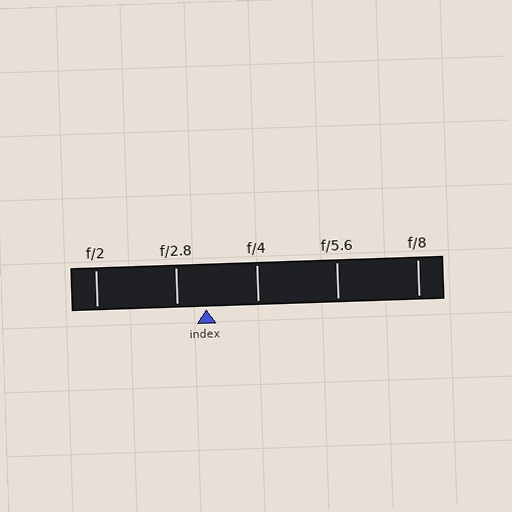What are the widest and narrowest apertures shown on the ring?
The widest aperture shown is f/2 and the narrowest is f/8.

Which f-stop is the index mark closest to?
The index mark is closest to f/2.8.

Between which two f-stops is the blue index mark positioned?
The index mark is between f/2.8 and f/4.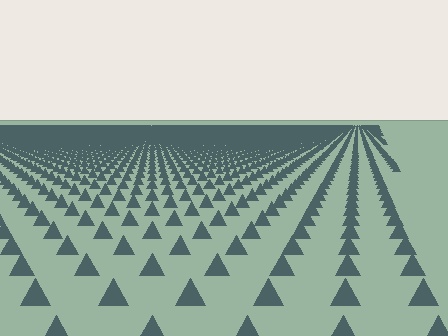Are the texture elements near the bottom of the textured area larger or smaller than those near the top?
Larger. Near the bottom, elements are closer to the viewer and appear at a bigger on-screen size.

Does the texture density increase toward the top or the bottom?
Density increases toward the top.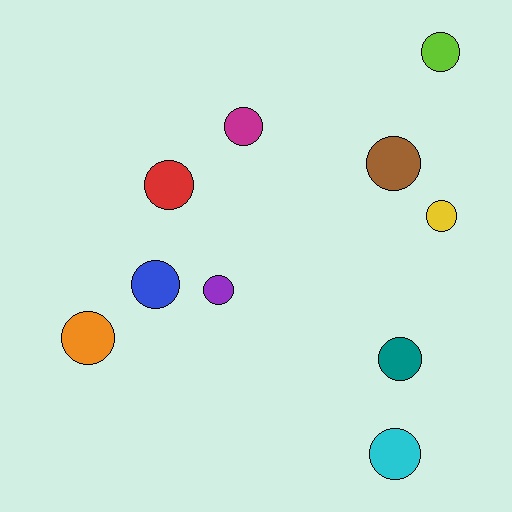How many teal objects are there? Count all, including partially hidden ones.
There is 1 teal object.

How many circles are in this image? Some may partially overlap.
There are 10 circles.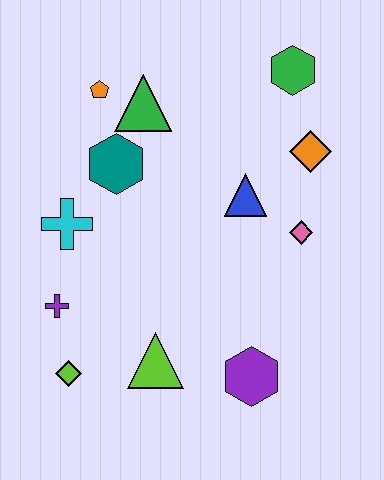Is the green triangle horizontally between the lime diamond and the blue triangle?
Yes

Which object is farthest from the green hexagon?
The lime diamond is farthest from the green hexagon.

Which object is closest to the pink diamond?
The blue triangle is closest to the pink diamond.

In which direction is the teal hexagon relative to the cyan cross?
The teal hexagon is above the cyan cross.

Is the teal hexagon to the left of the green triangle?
Yes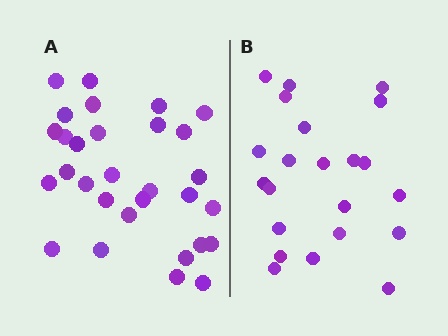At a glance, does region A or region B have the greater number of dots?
Region A (the left region) has more dots.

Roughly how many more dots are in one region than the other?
Region A has roughly 8 or so more dots than region B.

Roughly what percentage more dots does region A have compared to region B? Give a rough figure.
About 35% more.